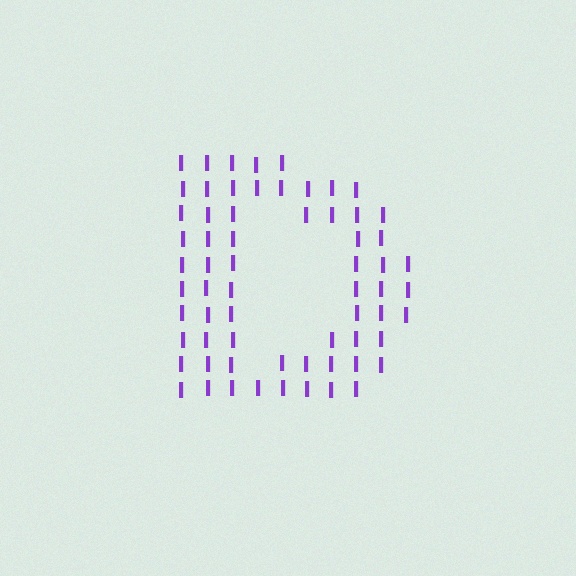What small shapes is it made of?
It is made of small letter I's.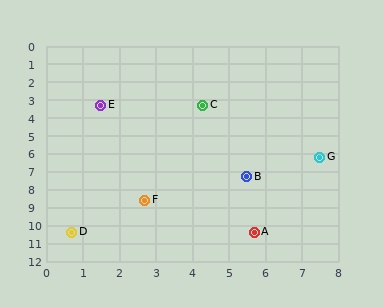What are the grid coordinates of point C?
Point C is at approximately (4.3, 3.3).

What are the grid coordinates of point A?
Point A is at approximately (5.7, 10.4).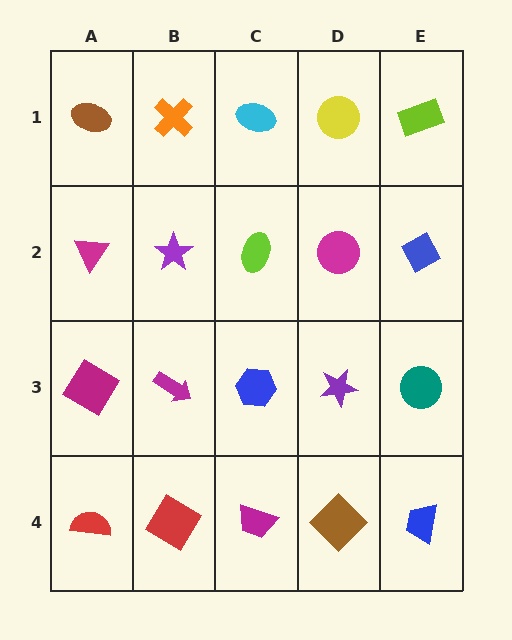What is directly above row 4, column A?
A magenta diamond.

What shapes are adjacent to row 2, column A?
A brown ellipse (row 1, column A), a magenta diamond (row 3, column A), a purple star (row 2, column B).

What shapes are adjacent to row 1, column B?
A purple star (row 2, column B), a brown ellipse (row 1, column A), a cyan ellipse (row 1, column C).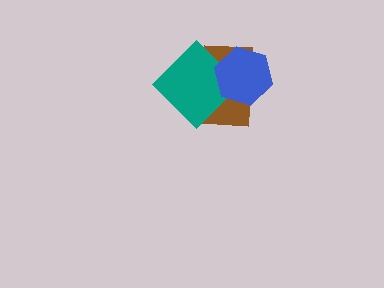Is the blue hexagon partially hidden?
No, no other shape covers it.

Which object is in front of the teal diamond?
The blue hexagon is in front of the teal diamond.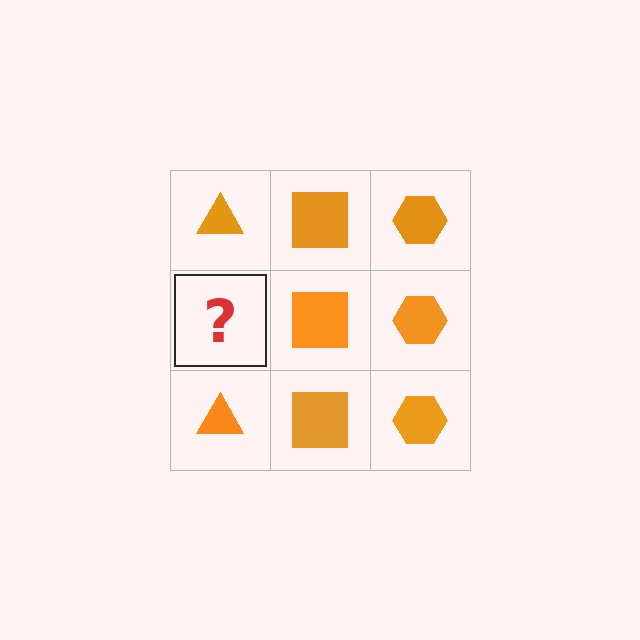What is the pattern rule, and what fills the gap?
The rule is that each column has a consistent shape. The gap should be filled with an orange triangle.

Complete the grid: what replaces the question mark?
The question mark should be replaced with an orange triangle.